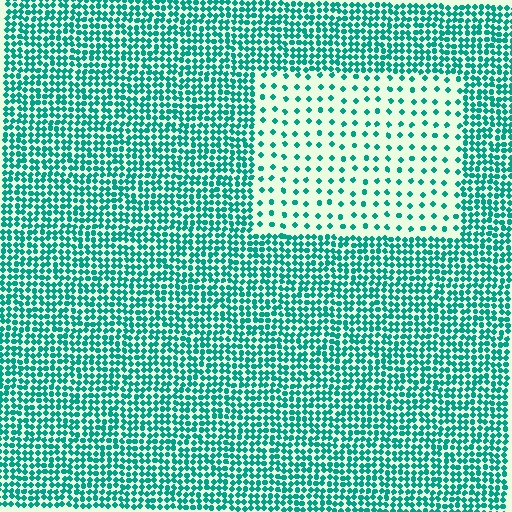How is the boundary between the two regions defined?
The boundary is defined by a change in element density (approximately 3.2x ratio). All elements are the same color, size, and shape.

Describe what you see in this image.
The image contains small teal elements arranged at two different densities. A rectangle-shaped region is visible where the elements are less densely packed than the surrounding area.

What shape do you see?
I see a rectangle.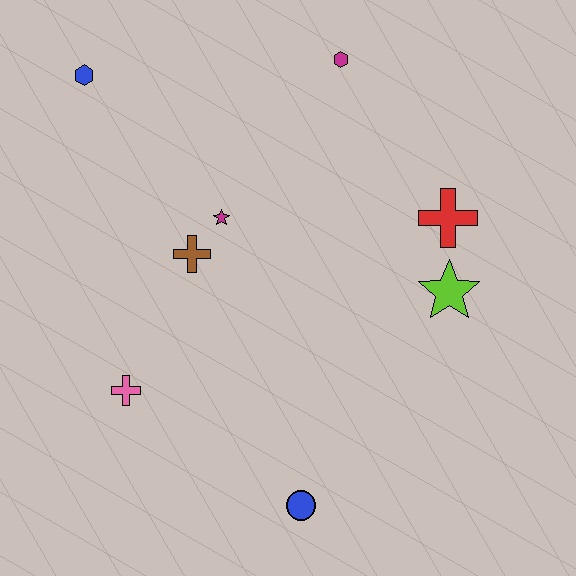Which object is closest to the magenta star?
The brown cross is closest to the magenta star.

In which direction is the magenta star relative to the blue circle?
The magenta star is above the blue circle.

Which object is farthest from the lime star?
The blue hexagon is farthest from the lime star.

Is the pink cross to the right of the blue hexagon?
Yes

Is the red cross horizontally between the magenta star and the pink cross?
No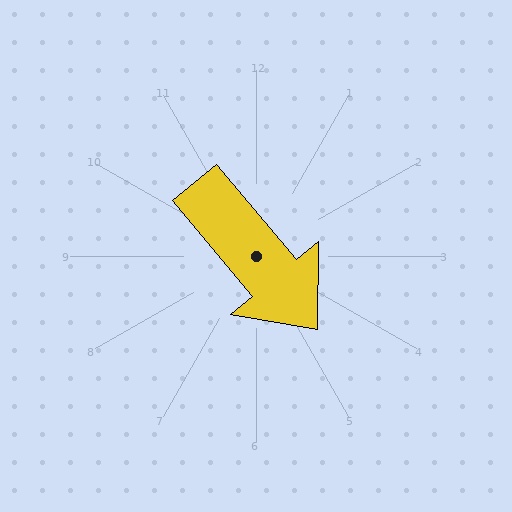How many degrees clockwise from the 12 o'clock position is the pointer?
Approximately 140 degrees.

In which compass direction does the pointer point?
Southeast.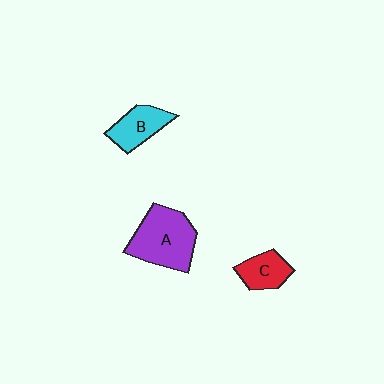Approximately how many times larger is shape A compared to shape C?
Approximately 2.0 times.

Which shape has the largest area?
Shape A (purple).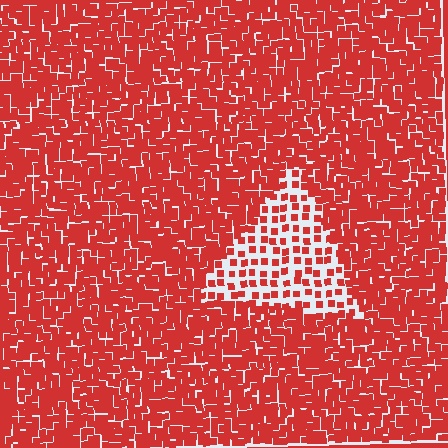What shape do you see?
I see a triangle.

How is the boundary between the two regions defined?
The boundary is defined by a change in element density (approximately 2.5x ratio). All elements are the same color, size, and shape.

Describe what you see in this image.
The image contains small red elements arranged at two different densities. A triangle-shaped region is visible where the elements are less densely packed than the surrounding area.